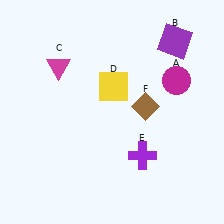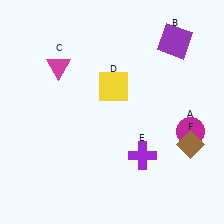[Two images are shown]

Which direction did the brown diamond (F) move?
The brown diamond (F) moved right.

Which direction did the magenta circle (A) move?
The magenta circle (A) moved down.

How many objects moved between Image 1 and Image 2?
2 objects moved between the two images.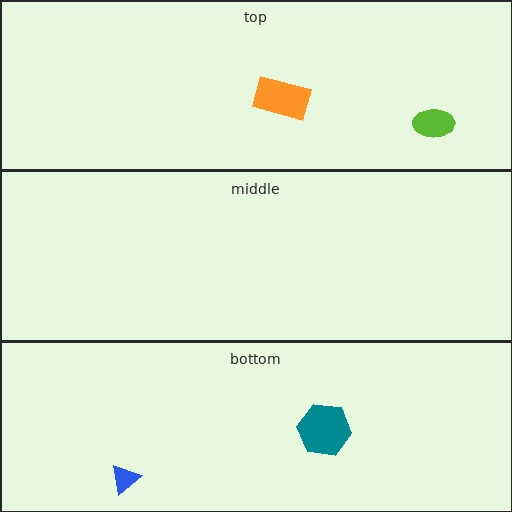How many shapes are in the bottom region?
2.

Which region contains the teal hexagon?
The bottom region.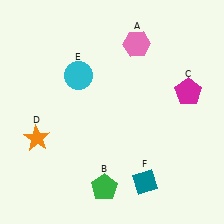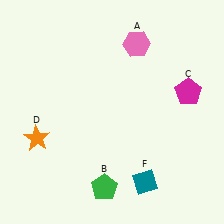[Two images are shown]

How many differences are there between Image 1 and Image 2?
There is 1 difference between the two images.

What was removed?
The cyan circle (E) was removed in Image 2.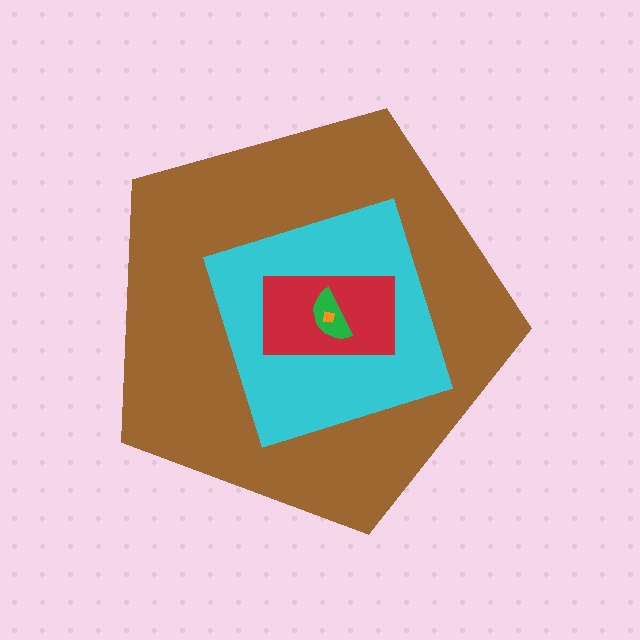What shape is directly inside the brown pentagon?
The cyan square.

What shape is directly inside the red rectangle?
The green semicircle.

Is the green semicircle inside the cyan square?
Yes.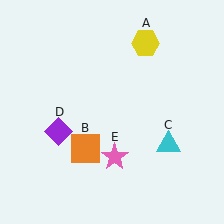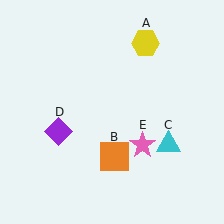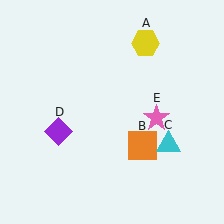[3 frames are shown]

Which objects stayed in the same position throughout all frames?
Yellow hexagon (object A) and cyan triangle (object C) and purple diamond (object D) remained stationary.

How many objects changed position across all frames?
2 objects changed position: orange square (object B), pink star (object E).